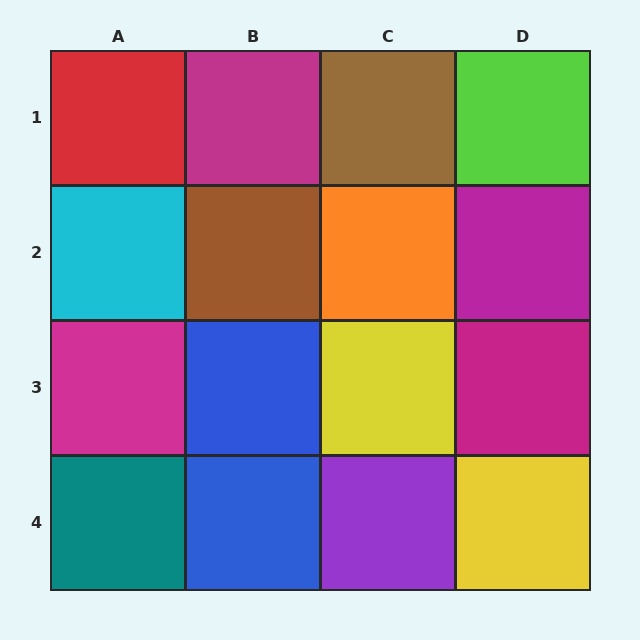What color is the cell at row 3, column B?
Blue.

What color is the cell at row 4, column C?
Purple.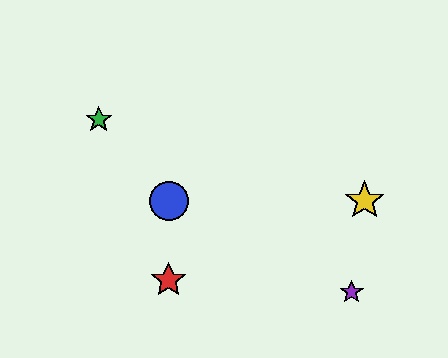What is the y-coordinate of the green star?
The green star is at y≈120.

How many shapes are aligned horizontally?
2 shapes (the blue circle, the yellow star) are aligned horizontally.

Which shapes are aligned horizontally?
The blue circle, the yellow star are aligned horizontally.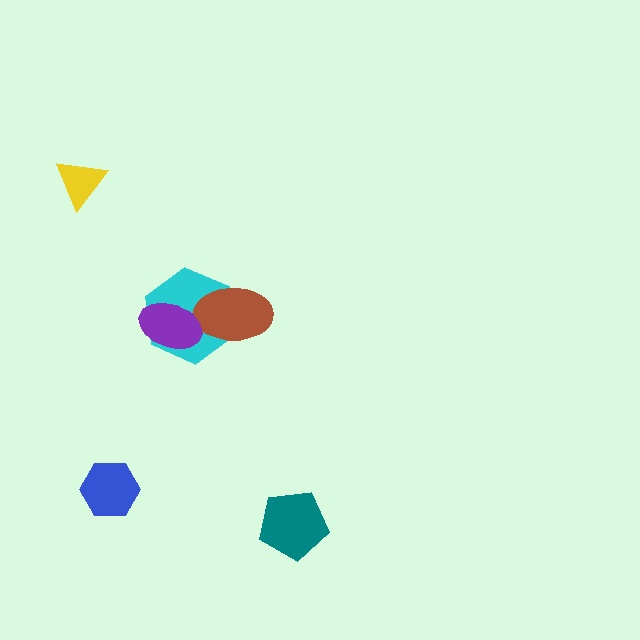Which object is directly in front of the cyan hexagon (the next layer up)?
The brown ellipse is directly in front of the cyan hexagon.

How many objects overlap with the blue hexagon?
0 objects overlap with the blue hexagon.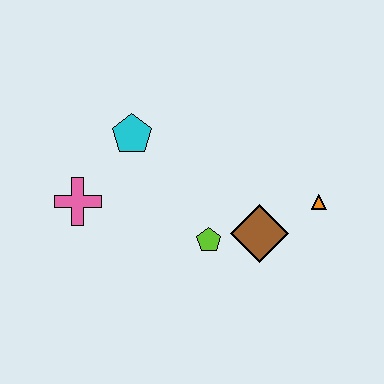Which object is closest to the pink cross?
The cyan pentagon is closest to the pink cross.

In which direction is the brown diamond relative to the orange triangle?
The brown diamond is to the left of the orange triangle.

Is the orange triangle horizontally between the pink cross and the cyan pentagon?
No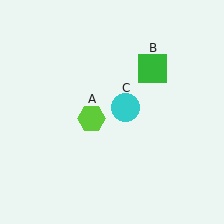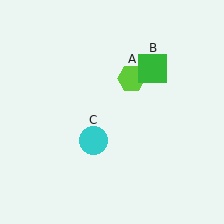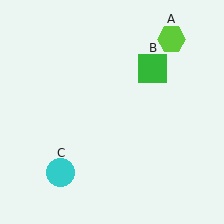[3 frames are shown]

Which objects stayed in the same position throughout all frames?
Green square (object B) remained stationary.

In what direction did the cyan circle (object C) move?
The cyan circle (object C) moved down and to the left.